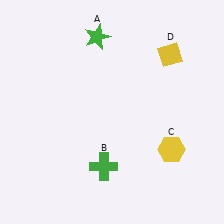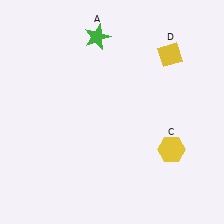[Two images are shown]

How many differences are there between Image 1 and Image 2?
There is 1 difference between the two images.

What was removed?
The green cross (B) was removed in Image 2.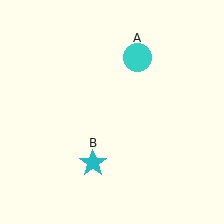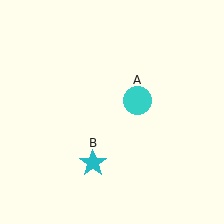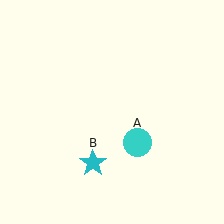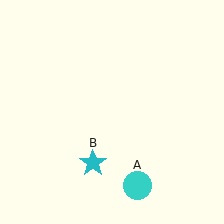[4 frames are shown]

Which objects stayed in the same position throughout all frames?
Cyan star (object B) remained stationary.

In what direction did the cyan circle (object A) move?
The cyan circle (object A) moved down.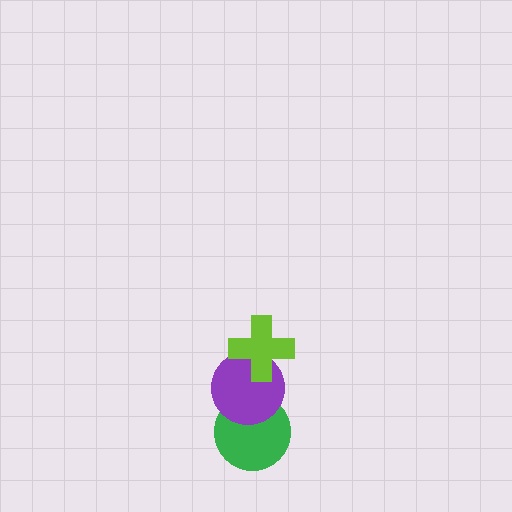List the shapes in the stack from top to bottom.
From top to bottom: the lime cross, the purple circle, the green circle.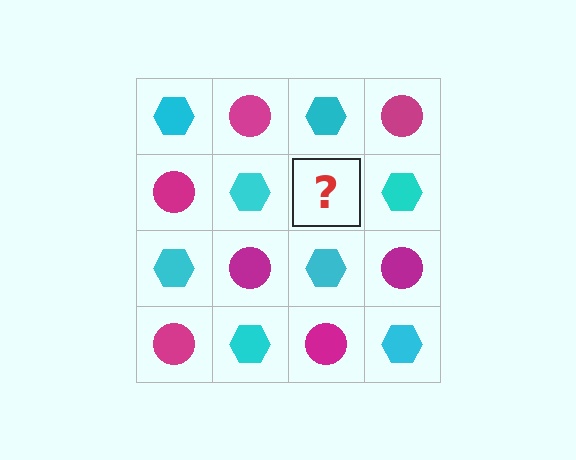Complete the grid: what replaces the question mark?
The question mark should be replaced with a magenta circle.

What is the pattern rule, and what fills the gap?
The rule is that it alternates cyan hexagon and magenta circle in a checkerboard pattern. The gap should be filled with a magenta circle.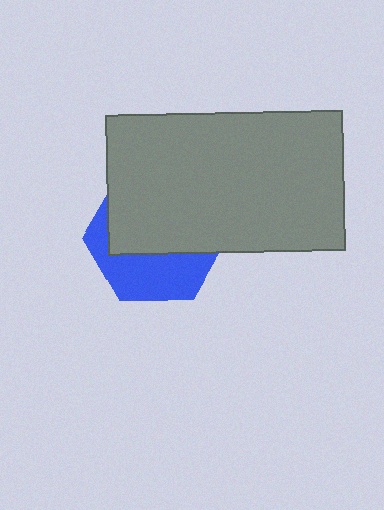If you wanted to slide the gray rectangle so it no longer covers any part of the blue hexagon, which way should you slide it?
Slide it up — that is the most direct way to separate the two shapes.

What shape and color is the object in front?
The object in front is a gray rectangle.